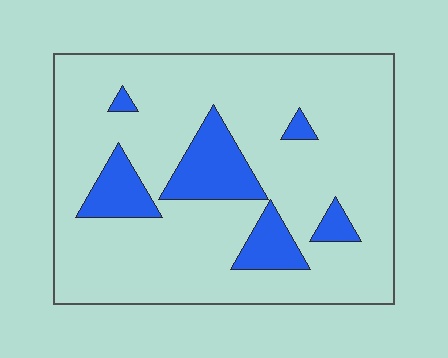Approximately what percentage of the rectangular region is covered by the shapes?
Approximately 15%.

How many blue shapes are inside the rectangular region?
6.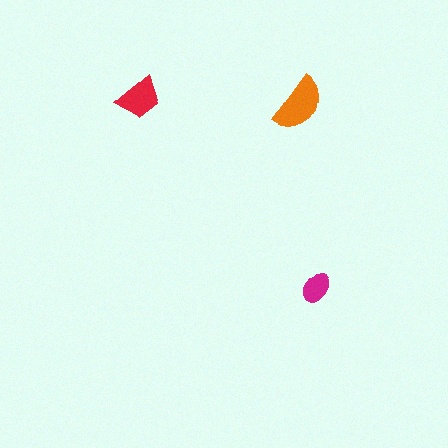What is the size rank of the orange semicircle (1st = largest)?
1st.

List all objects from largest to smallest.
The orange semicircle, the red trapezoid, the magenta ellipse.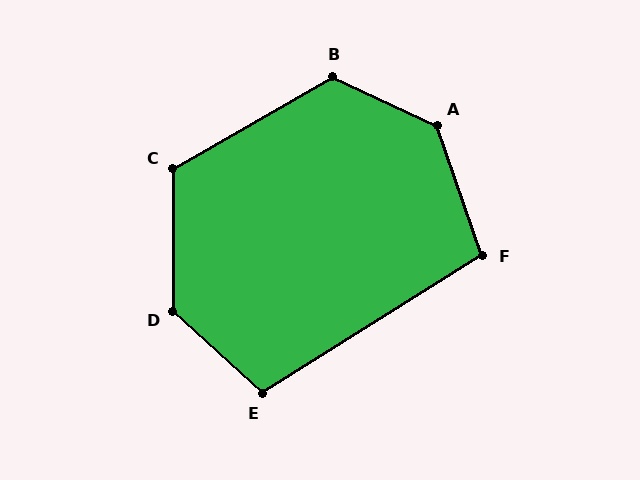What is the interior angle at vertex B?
Approximately 125 degrees (obtuse).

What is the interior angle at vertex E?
Approximately 106 degrees (obtuse).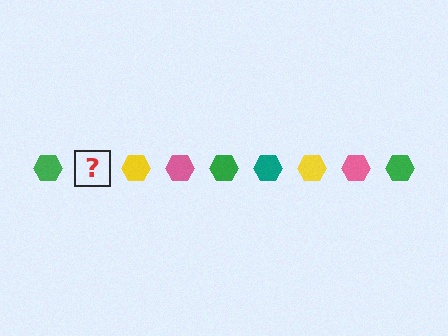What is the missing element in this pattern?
The missing element is a teal hexagon.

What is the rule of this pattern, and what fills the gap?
The rule is that the pattern cycles through green, teal, yellow, pink hexagons. The gap should be filled with a teal hexagon.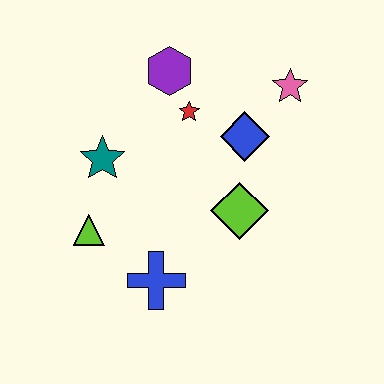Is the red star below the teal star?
No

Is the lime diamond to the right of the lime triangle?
Yes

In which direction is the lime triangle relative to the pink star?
The lime triangle is to the left of the pink star.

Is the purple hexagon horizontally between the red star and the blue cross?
Yes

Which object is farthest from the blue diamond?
The lime triangle is farthest from the blue diamond.